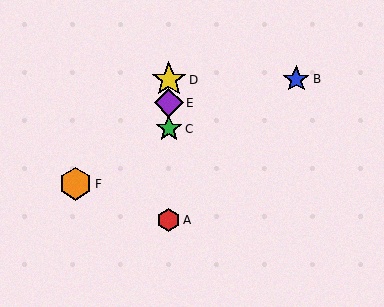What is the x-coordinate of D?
Object D is at x≈169.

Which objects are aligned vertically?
Objects A, C, D, E are aligned vertically.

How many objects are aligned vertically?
4 objects (A, C, D, E) are aligned vertically.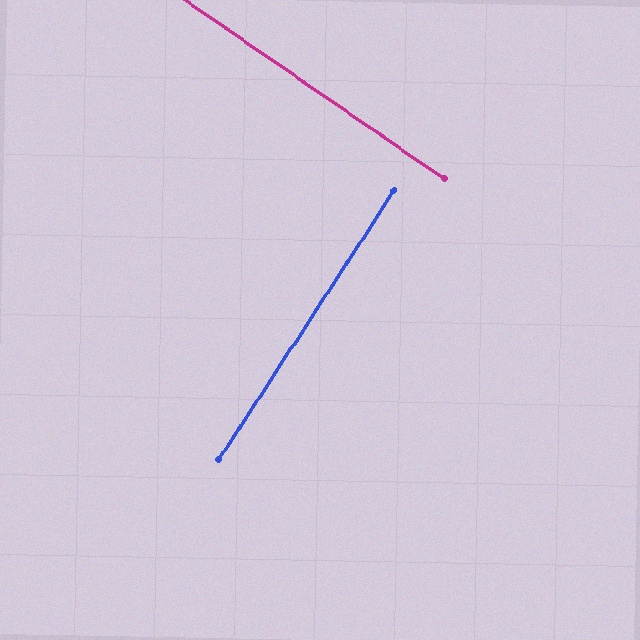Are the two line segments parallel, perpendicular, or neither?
Perpendicular — they meet at approximately 88°.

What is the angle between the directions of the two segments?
Approximately 88 degrees.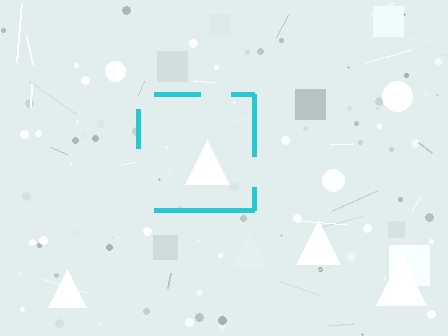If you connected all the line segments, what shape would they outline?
They would outline a square.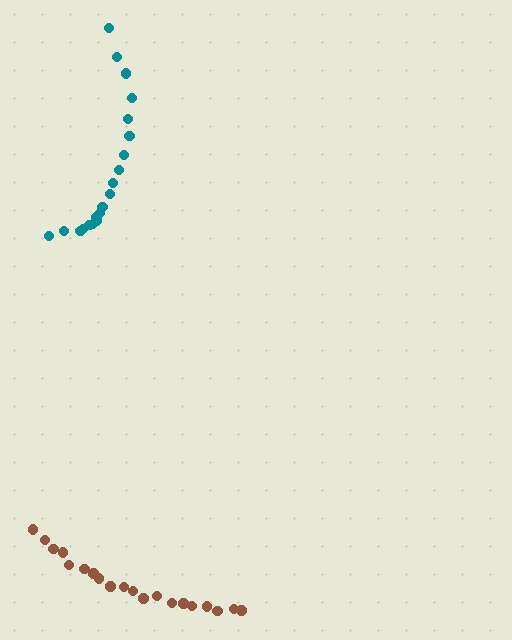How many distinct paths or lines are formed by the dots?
There are 2 distinct paths.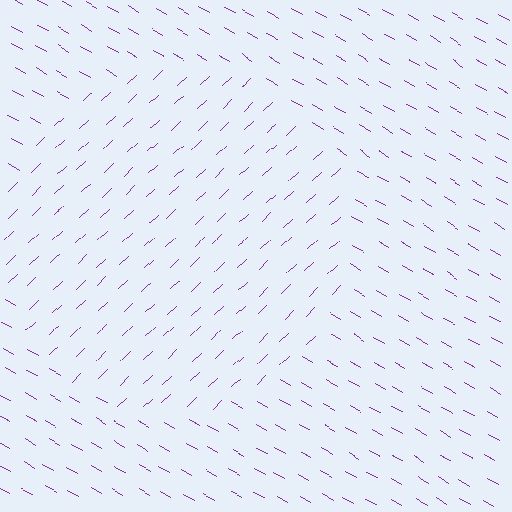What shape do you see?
I see a circle.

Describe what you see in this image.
The image is filled with small purple line segments. A circle region in the image has lines oriented differently from the surrounding lines, creating a visible texture boundary.